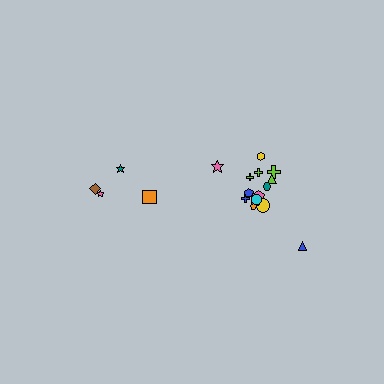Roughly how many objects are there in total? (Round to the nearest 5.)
Roughly 20 objects in total.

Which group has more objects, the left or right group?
The right group.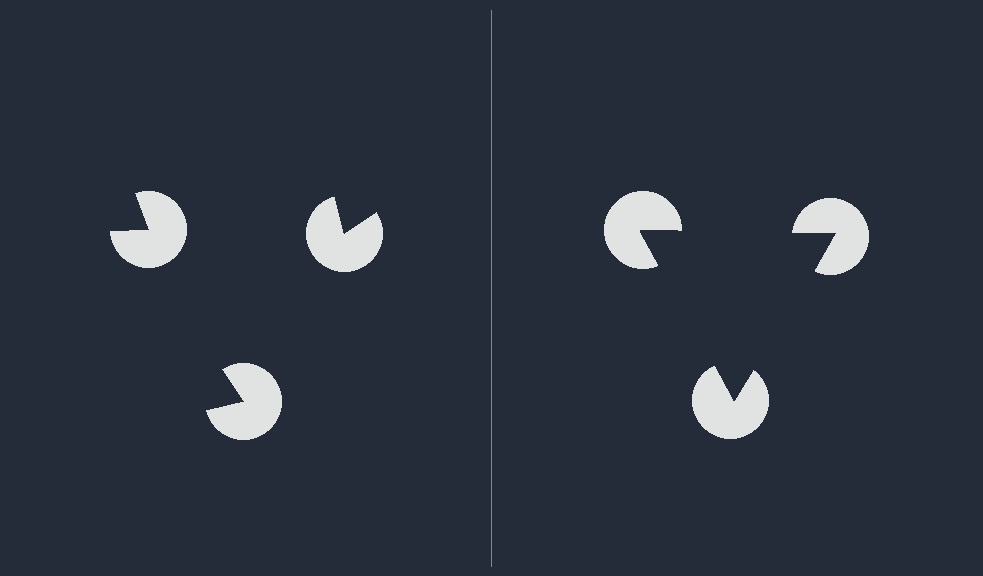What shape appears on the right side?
An illusory triangle.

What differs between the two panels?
The pac-man discs are positioned identically on both sides; only the wedge orientations differ. On the right they align to a triangle; on the left they are misaligned.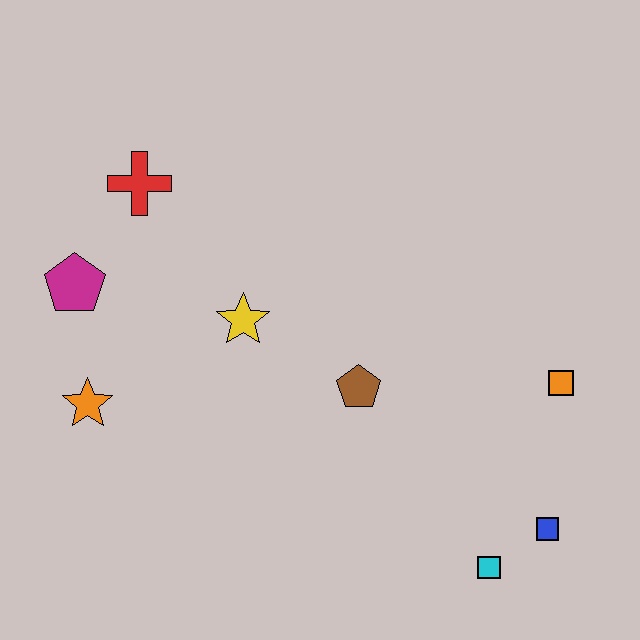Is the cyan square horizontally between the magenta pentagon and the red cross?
No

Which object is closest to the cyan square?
The blue square is closest to the cyan square.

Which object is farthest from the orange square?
The magenta pentagon is farthest from the orange square.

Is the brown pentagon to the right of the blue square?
No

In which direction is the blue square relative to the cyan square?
The blue square is to the right of the cyan square.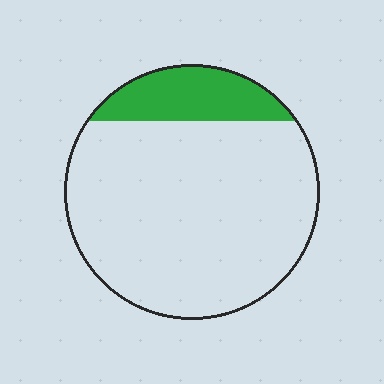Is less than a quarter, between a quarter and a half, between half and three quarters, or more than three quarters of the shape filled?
Less than a quarter.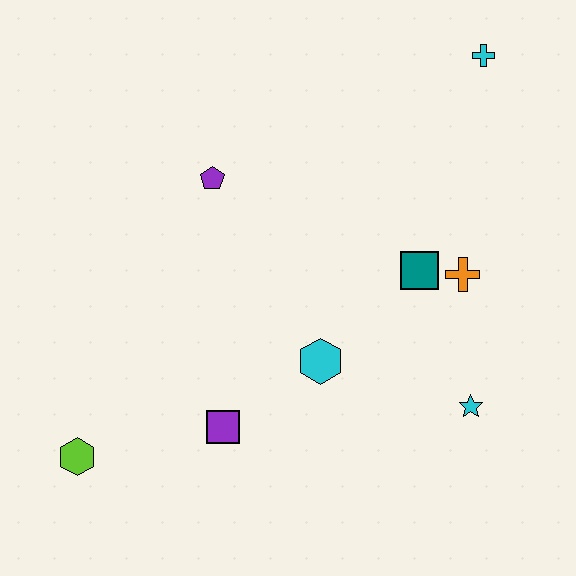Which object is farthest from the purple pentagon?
The cyan star is farthest from the purple pentagon.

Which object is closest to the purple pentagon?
The cyan hexagon is closest to the purple pentagon.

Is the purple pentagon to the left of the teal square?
Yes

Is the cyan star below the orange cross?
Yes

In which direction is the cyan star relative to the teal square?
The cyan star is below the teal square.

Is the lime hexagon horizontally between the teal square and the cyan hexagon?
No